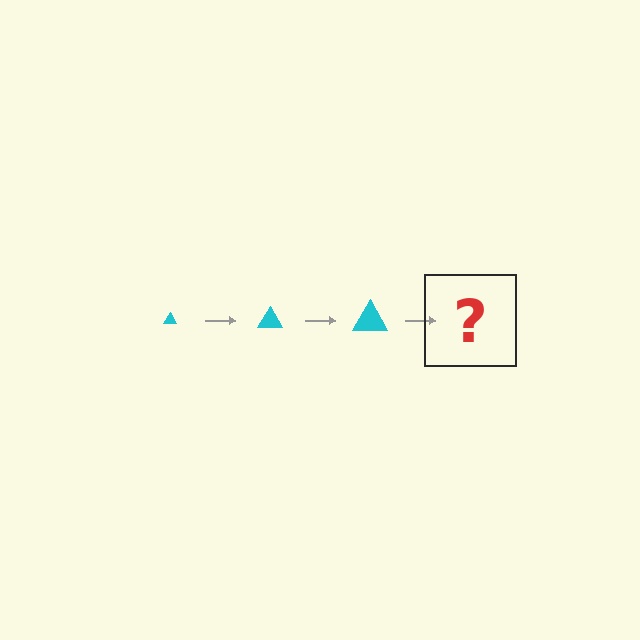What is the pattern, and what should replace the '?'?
The pattern is that the triangle gets progressively larger each step. The '?' should be a cyan triangle, larger than the previous one.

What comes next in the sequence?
The next element should be a cyan triangle, larger than the previous one.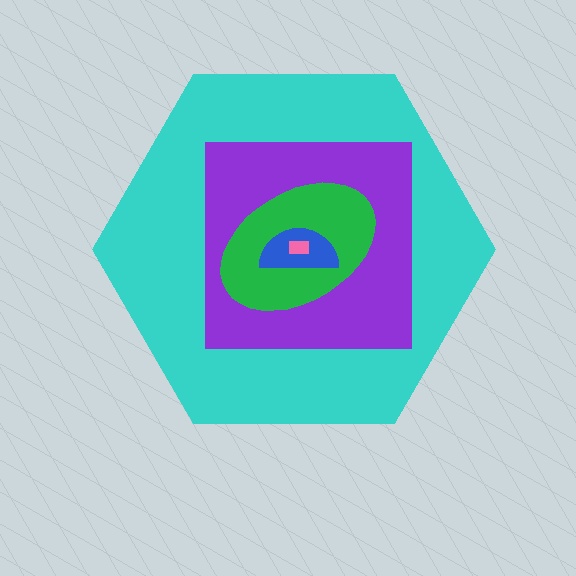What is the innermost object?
The pink rectangle.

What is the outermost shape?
The cyan hexagon.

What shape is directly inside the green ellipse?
The blue semicircle.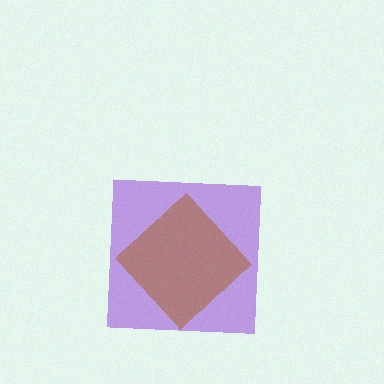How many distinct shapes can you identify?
There are 2 distinct shapes: a purple square, a brown diamond.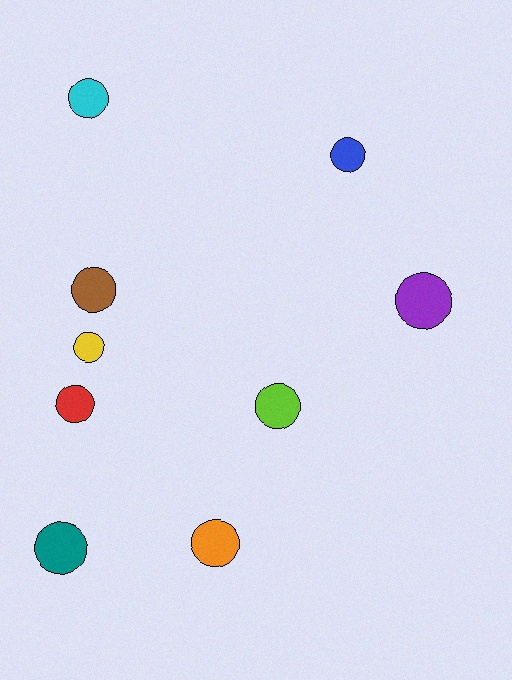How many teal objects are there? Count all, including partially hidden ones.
There is 1 teal object.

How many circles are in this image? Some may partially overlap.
There are 9 circles.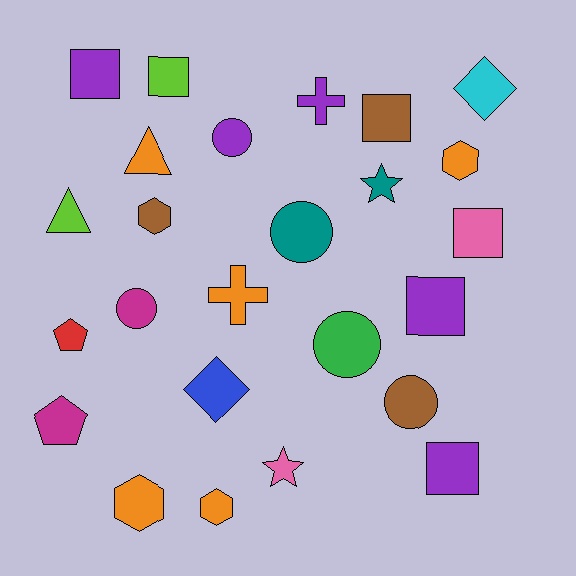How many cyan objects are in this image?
There is 1 cyan object.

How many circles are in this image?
There are 5 circles.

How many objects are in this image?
There are 25 objects.